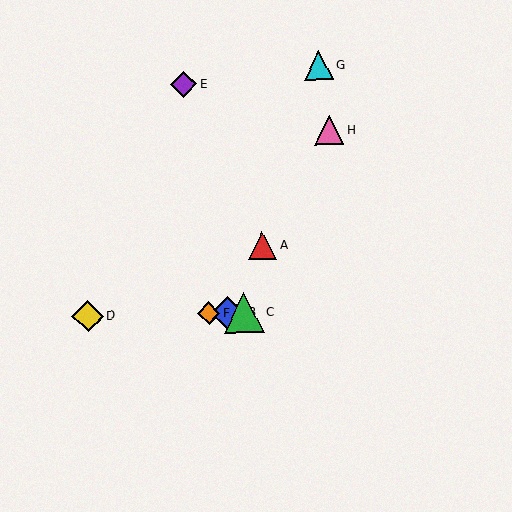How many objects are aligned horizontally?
4 objects (B, C, D, F) are aligned horizontally.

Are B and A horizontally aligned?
No, B is at y≈313 and A is at y≈246.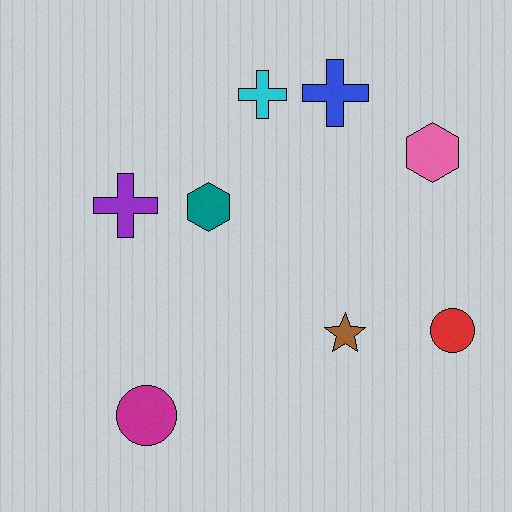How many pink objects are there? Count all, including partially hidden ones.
There is 1 pink object.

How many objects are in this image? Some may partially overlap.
There are 8 objects.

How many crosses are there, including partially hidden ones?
There are 3 crosses.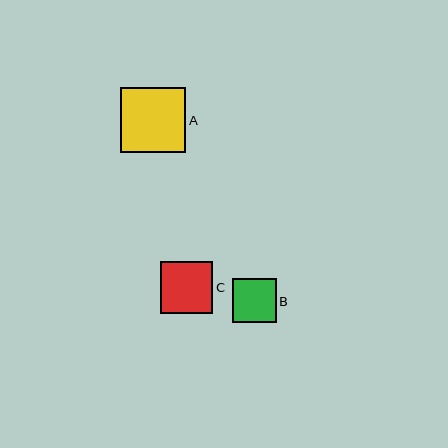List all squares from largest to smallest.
From largest to smallest: A, C, B.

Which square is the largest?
Square A is the largest with a size of approximately 65 pixels.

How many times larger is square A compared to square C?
Square A is approximately 1.3 times the size of square C.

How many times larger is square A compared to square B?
Square A is approximately 1.5 times the size of square B.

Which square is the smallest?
Square B is the smallest with a size of approximately 44 pixels.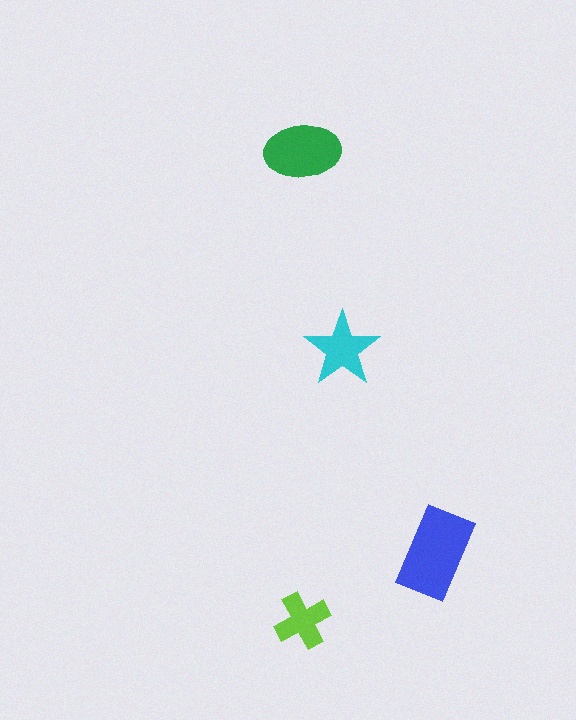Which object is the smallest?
The lime cross.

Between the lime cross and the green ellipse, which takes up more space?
The green ellipse.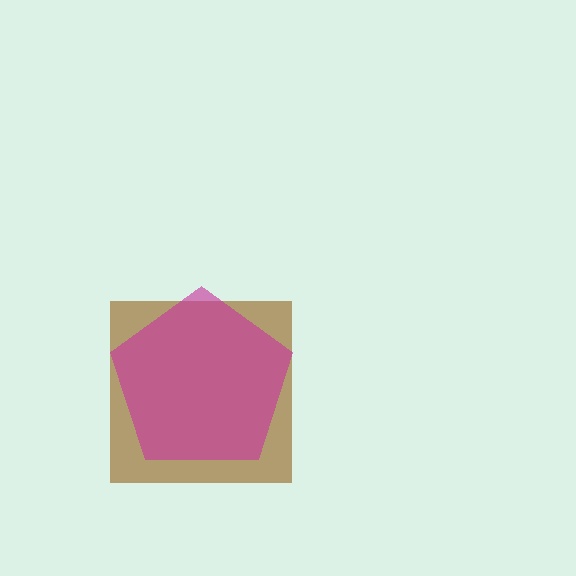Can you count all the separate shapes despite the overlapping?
Yes, there are 2 separate shapes.